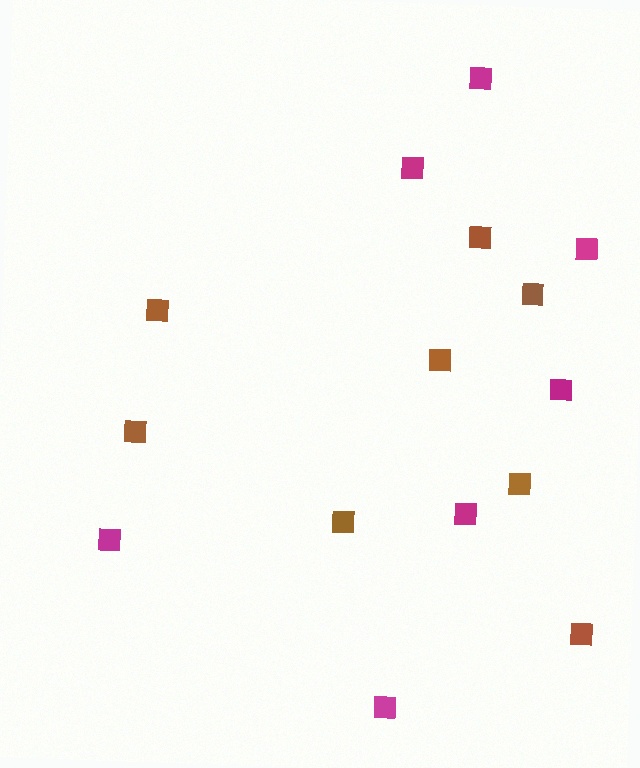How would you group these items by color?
There are 2 groups: one group of brown squares (8) and one group of magenta squares (7).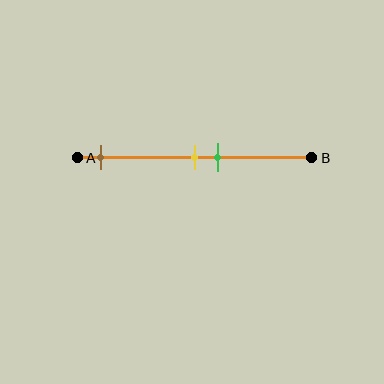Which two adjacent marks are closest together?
The yellow and green marks are the closest adjacent pair.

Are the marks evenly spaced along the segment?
No, the marks are not evenly spaced.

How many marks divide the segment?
There are 3 marks dividing the segment.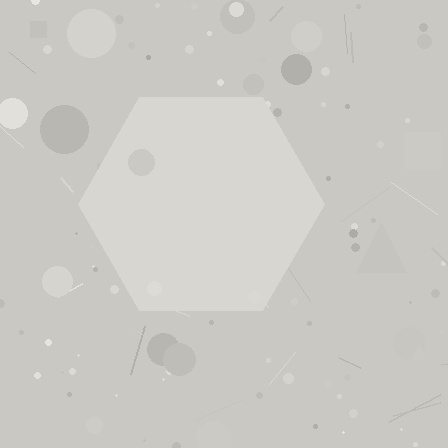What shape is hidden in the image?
A hexagon is hidden in the image.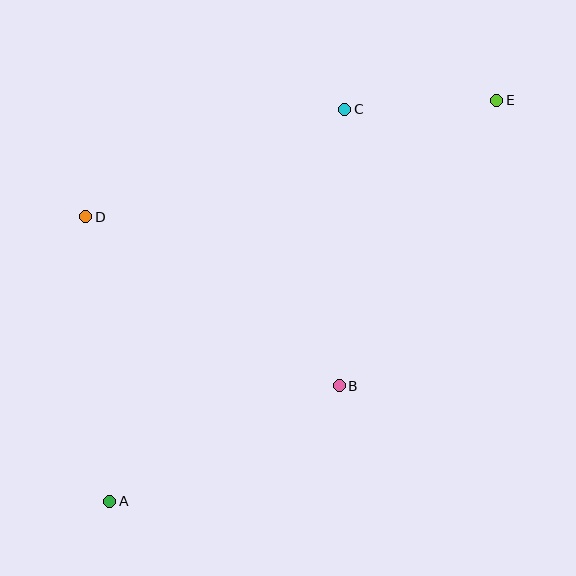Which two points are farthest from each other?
Points A and E are farthest from each other.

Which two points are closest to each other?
Points C and E are closest to each other.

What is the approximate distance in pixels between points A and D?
The distance between A and D is approximately 285 pixels.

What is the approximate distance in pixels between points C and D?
The distance between C and D is approximately 281 pixels.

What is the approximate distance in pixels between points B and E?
The distance between B and E is approximately 326 pixels.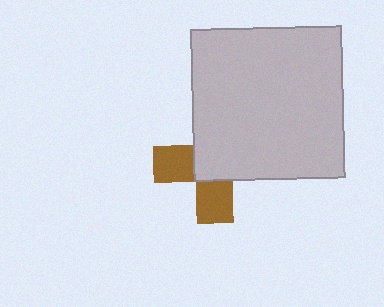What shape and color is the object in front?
The object in front is a light gray square.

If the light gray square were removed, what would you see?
You would see the complete brown cross.